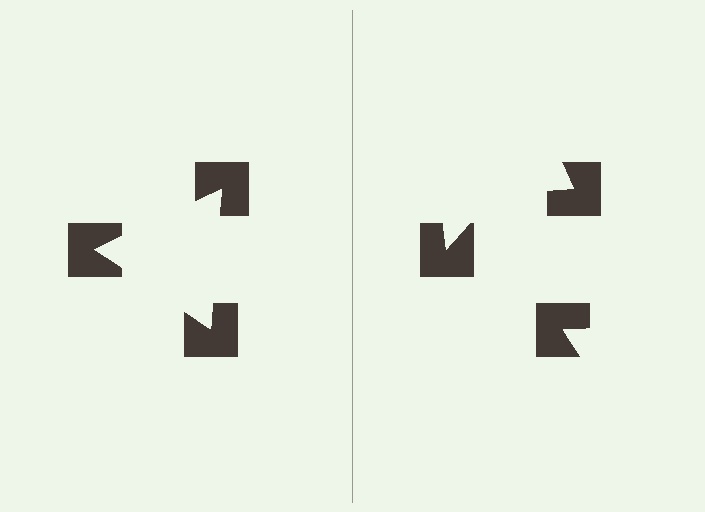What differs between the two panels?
The notched squares are positioned identically on both sides; only the wedge orientations differ. On the left they align to a triangle; on the right they are misaligned.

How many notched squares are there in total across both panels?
6 — 3 on each side.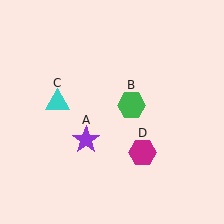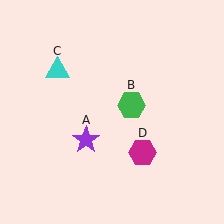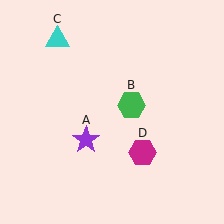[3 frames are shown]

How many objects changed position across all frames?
1 object changed position: cyan triangle (object C).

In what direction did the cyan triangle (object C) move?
The cyan triangle (object C) moved up.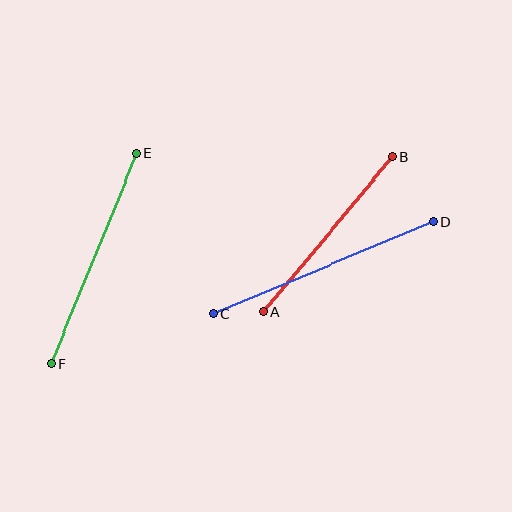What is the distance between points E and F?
The distance is approximately 228 pixels.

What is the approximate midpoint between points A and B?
The midpoint is at approximately (328, 234) pixels.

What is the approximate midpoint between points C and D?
The midpoint is at approximately (323, 268) pixels.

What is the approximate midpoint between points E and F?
The midpoint is at approximately (94, 259) pixels.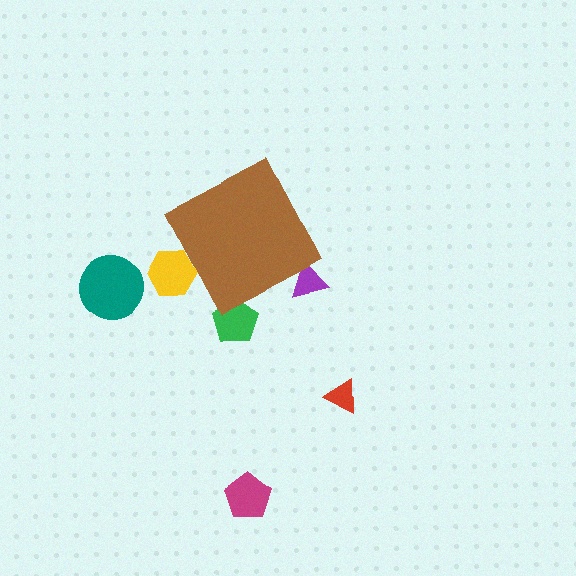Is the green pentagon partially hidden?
Yes, the green pentagon is partially hidden behind the brown diamond.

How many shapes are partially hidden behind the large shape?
3 shapes are partially hidden.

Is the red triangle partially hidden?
No, the red triangle is fully visible.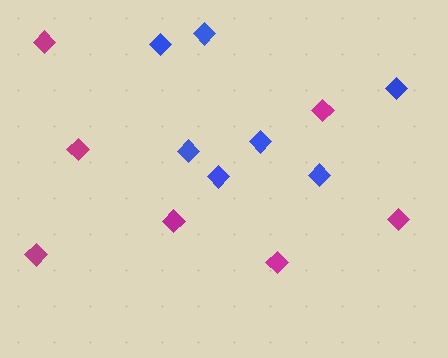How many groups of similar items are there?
There are 2 groups: one group of magenta diamonds (7) and one group of blue diamonds (7).